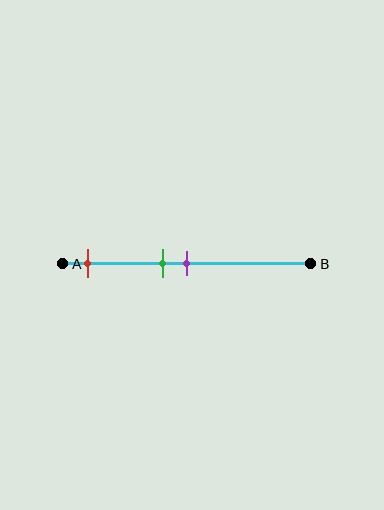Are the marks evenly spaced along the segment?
No, the marks are not evenly spaced.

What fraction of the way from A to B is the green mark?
The green mark is approximately 40% (0.4) of the way from A to B.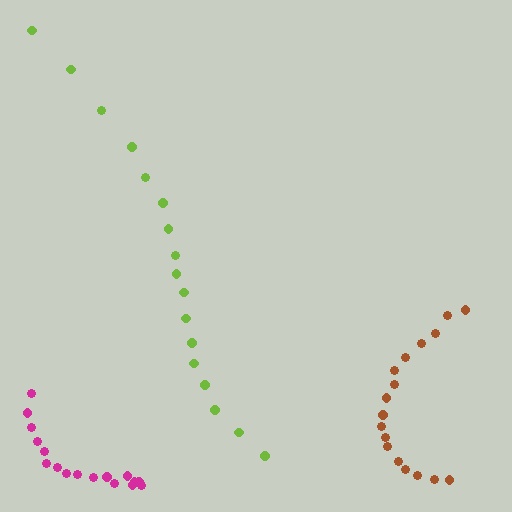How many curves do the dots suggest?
There are 3 distinct paths.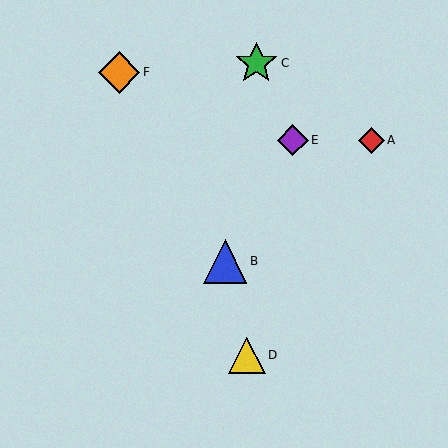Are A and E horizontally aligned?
Yes, both are at y≈140.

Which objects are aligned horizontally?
Objects A, E are aligned horizontally.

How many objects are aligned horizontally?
2 objects (A, E) are aligned horizontally.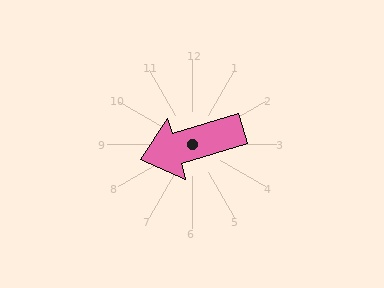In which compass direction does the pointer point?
West.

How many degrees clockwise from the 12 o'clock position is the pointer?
Approximately 253 degrees.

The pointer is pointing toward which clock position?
Roughly 8 o'clock.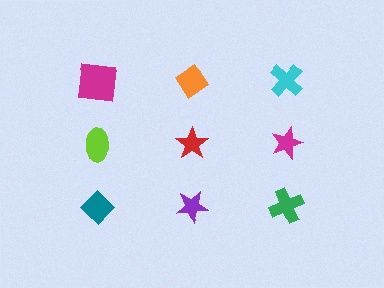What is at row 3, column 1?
A teal diamond.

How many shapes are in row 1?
3 shapes.